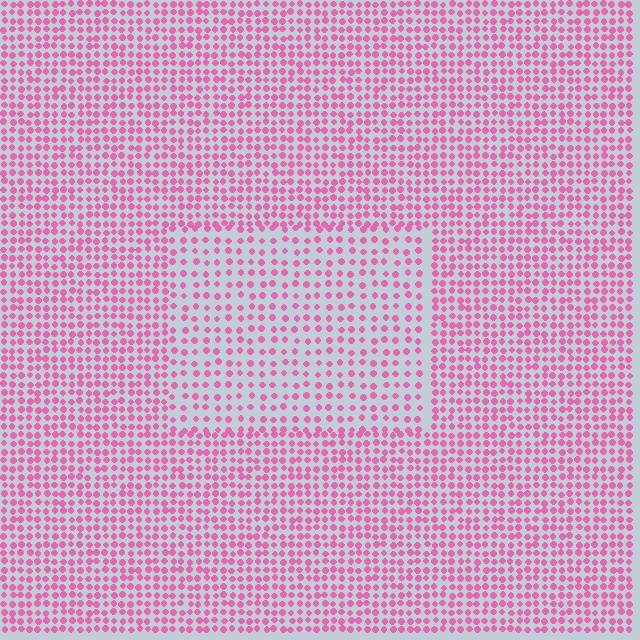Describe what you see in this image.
The image contains small pink elements arranged at two different densities. A rectangle-shaped region is visible where the elements are less densely packed than the surrounding area.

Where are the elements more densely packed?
The elements are more densely packed outside the rectangle boundary.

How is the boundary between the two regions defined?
The boundary is defined by a change in element density (approximately 1.7x ratio). All elements are the same color, size, and shape.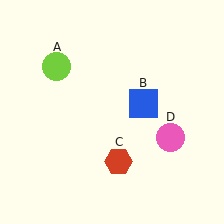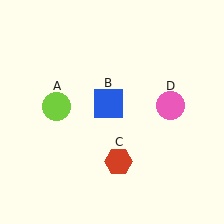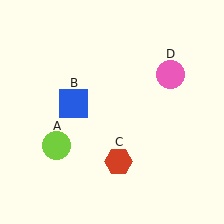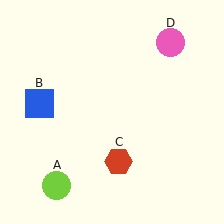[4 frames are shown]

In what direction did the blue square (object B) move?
The blue square (object B) moved left.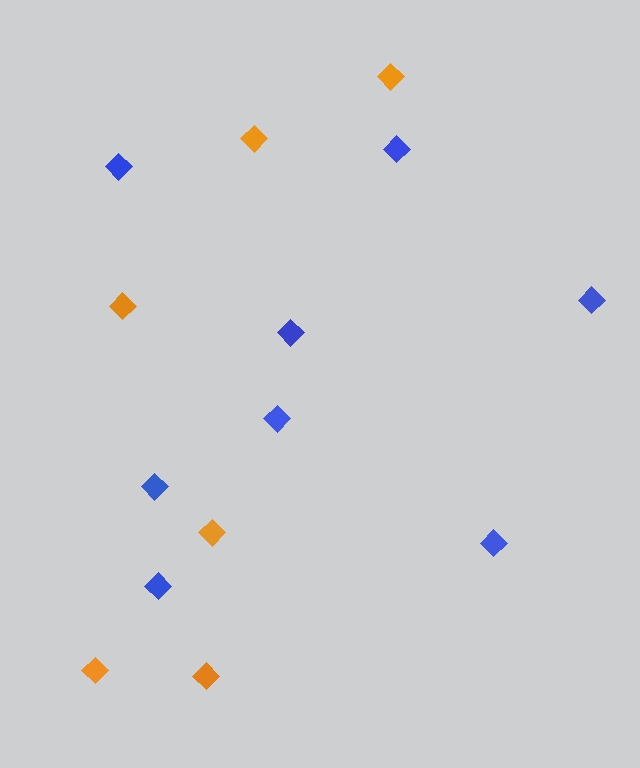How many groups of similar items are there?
There are 2 groups: one group of blue diamonds (8) and one group of orange diamonds (6).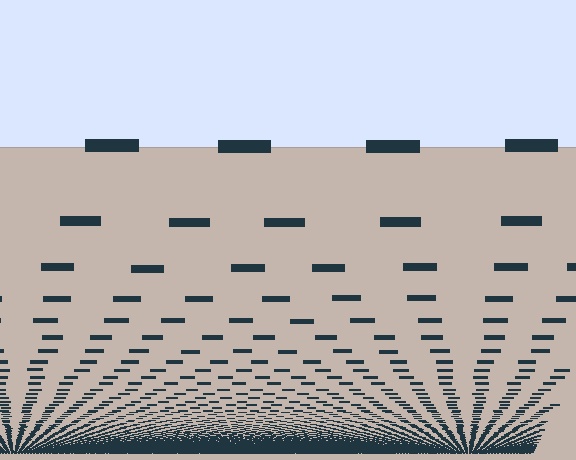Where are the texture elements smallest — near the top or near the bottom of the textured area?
Near the bottom.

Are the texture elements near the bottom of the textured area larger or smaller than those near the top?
Smaller. The gradient is inverted — elements near the bottom are smaller and denser.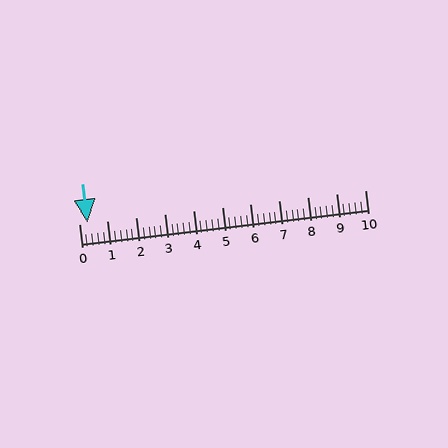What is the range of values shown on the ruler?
The ruler shows values from 0 to 10.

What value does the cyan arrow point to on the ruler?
The cyan arrow points to approximately 0.3.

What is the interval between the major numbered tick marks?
The major tick marks are spaced 1 units apart.